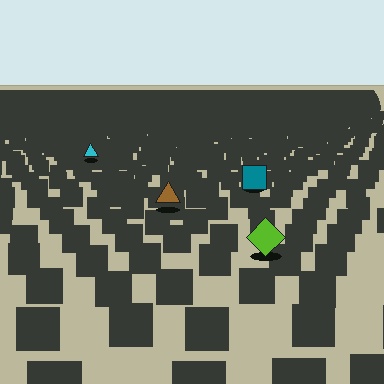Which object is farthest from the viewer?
The cyan triangle is farthest from the viewer. It appears smaller and the ground texture around it is denser.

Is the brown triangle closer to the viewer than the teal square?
Yes. The brown triangle is closer — you can tell from the texture gradient: the ground texture is coarser near it.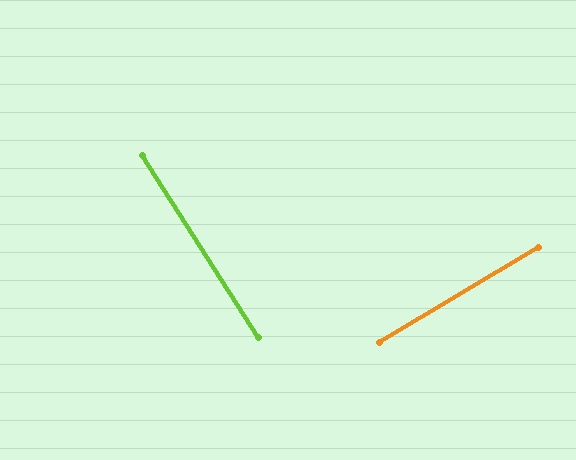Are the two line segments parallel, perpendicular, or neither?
Perpendicular — they meet at approximately 88°.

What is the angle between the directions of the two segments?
Approximately 88 degrees.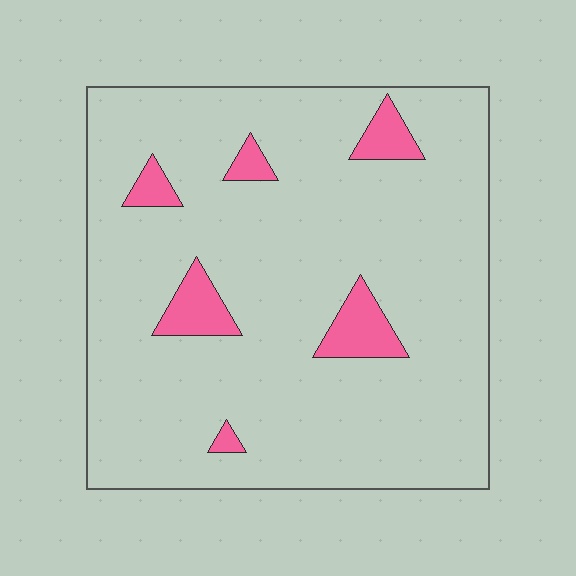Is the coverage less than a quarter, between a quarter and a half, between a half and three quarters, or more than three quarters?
Less than a quarter.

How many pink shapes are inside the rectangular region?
6.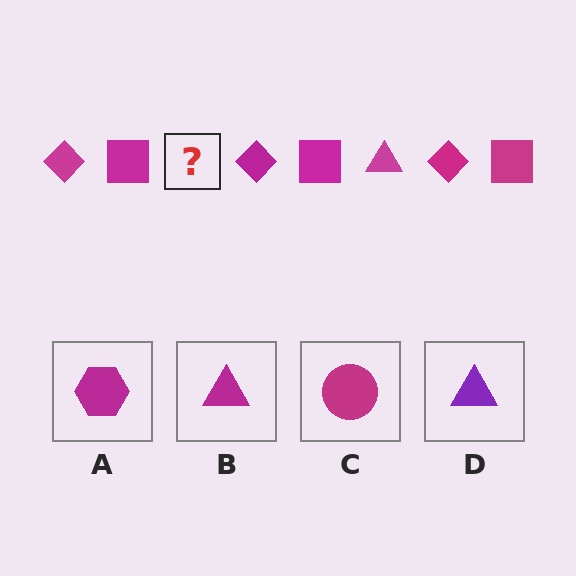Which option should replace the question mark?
Option B.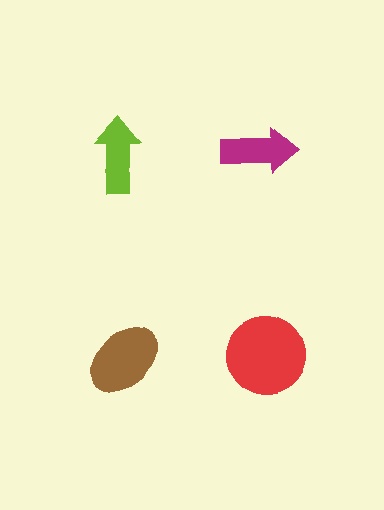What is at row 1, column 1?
A lime arrow.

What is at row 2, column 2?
A red circle.